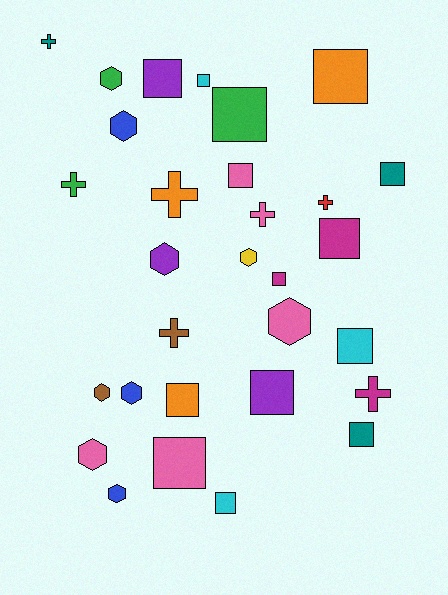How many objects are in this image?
There are 30 objects.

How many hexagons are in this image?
There are 9 hexagons.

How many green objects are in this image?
There are 3 green objects.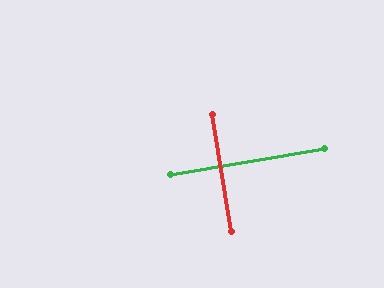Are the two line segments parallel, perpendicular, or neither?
Perpendicular — they meet at approximately 90°.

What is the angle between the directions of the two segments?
Approximately 90 degrees.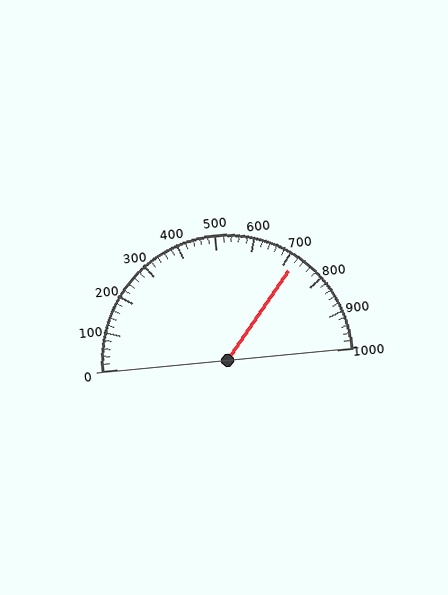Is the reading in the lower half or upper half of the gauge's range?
The reading is in the upper half of the range (0 to 1000).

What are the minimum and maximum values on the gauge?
The gauge ranges from 0 to 1000.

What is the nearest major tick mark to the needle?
The nearest major tick mark is 700.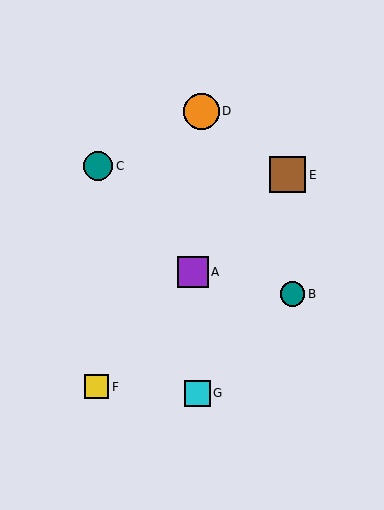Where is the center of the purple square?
The center of the purple square is at (193, 272).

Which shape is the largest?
The orange circle (labeled D) is the largest.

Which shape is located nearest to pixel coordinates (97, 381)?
The yellow square (labeled F) at (97, 387) is nearest to that location.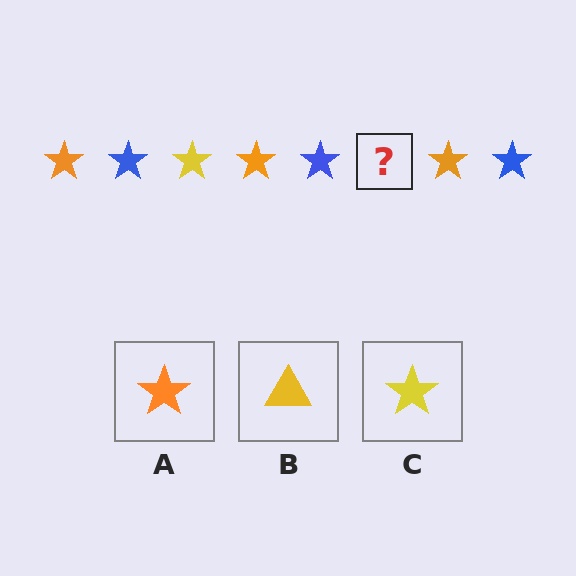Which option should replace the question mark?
Option C.